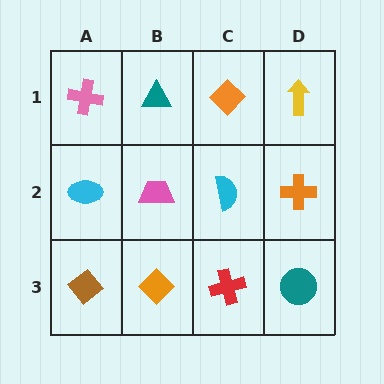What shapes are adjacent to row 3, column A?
A cyan ellipse (row 2, column A), an orange diamond (row 3, column B).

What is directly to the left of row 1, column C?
A teal triangle.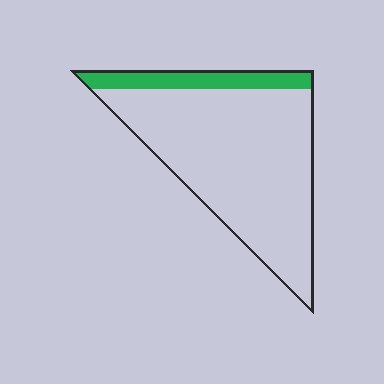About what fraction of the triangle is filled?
About one sixth (1/6).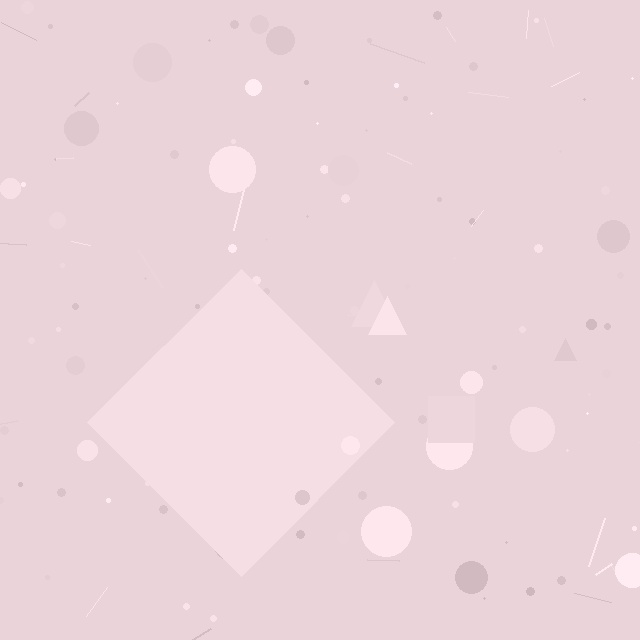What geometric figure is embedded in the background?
A diamond is embedded in the background.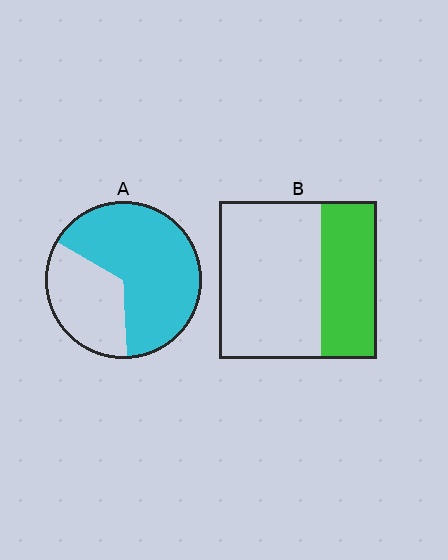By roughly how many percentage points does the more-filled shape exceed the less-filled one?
By roughly 30 percentage points (A over B).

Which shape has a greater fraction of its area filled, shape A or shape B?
Shape A.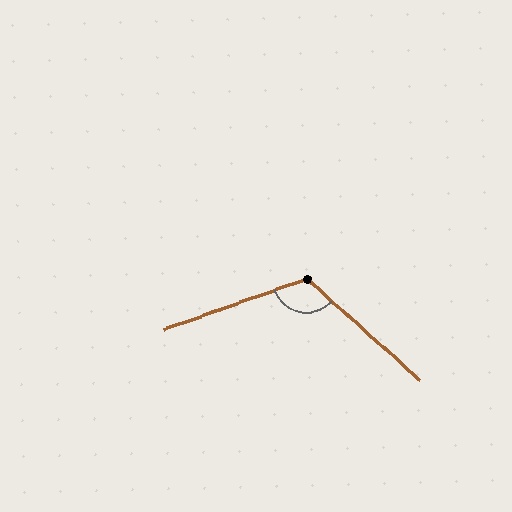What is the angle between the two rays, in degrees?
Approximately 118 degrees.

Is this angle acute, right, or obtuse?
It is obtuse.